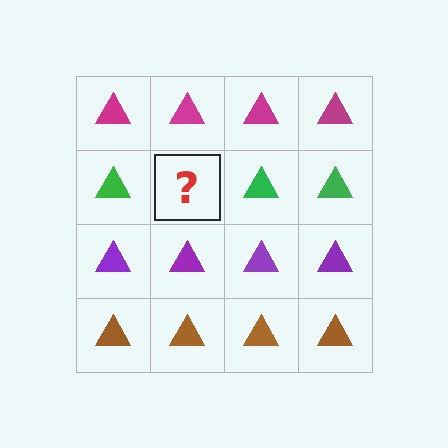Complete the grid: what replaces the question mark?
The question mark should be replaced with a green triangle.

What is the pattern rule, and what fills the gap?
The rule is that each row has a consistent color. The gap should be filled with a green triangle.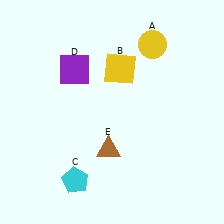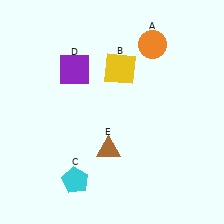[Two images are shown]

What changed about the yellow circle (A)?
In Image 1, A is yellow. In Image 2, it changed to orange.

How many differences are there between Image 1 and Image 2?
There is 1 difference between the two images.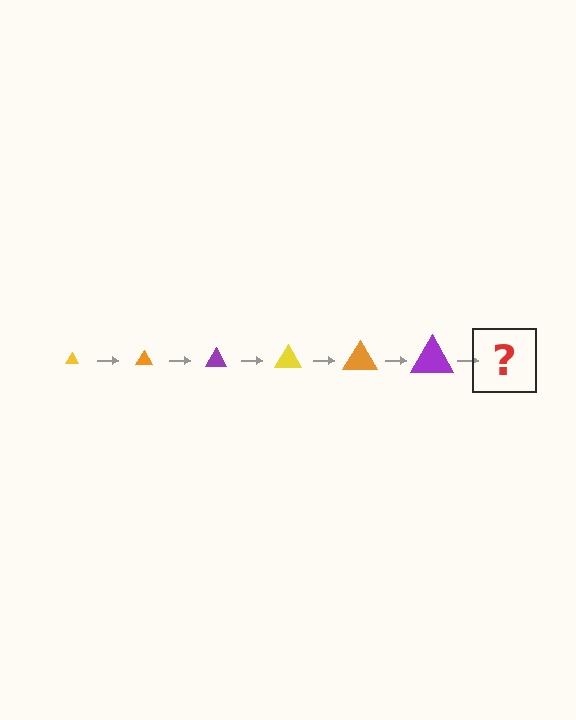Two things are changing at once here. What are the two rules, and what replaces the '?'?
The two rules are that the triangle grows larger each step and the color cycles through yellow, orange, and purple. The '?' should be a yellow triangle, larger than the previous one.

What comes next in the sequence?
The next element should be a yellow triangle, larger than the previous one.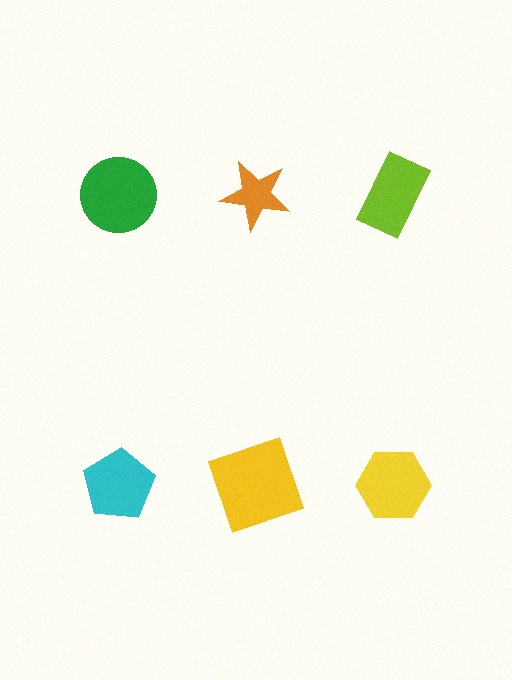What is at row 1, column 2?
An orange star.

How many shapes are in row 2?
3 shapes.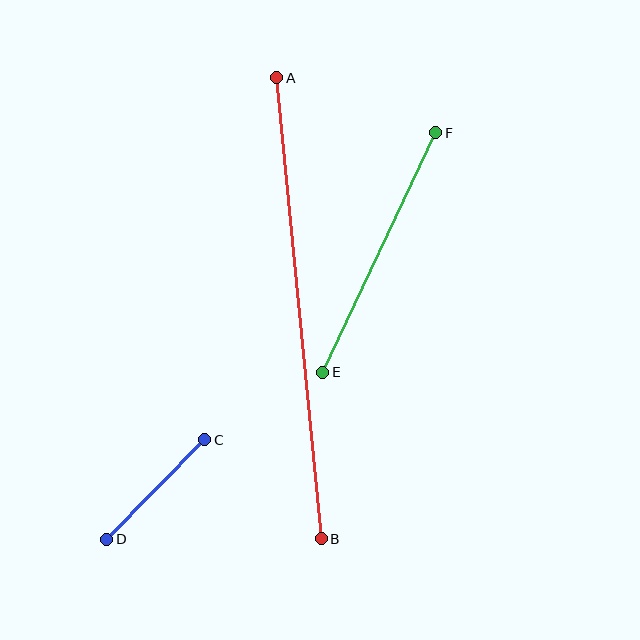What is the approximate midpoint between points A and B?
The midpoint is at approximately (299, 308) pixels.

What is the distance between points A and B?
The distance is approximately 463 pixels.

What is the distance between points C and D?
The distance is approximately 139 pixels.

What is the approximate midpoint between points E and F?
The midpoint is at approximately (379, 253) pixels.